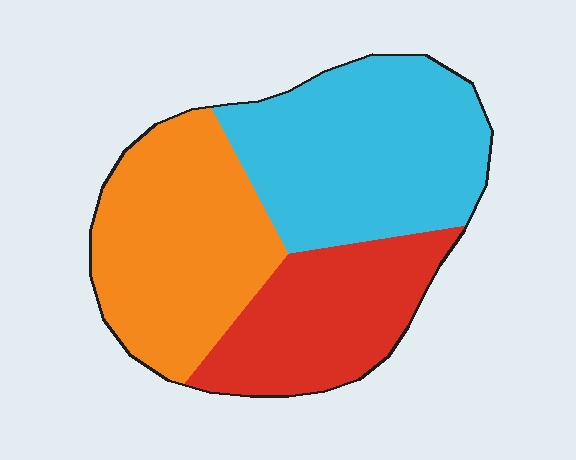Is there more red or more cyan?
Cyan.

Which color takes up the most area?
Cyan, at roughly 40%.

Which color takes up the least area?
Red, at roughly 25%.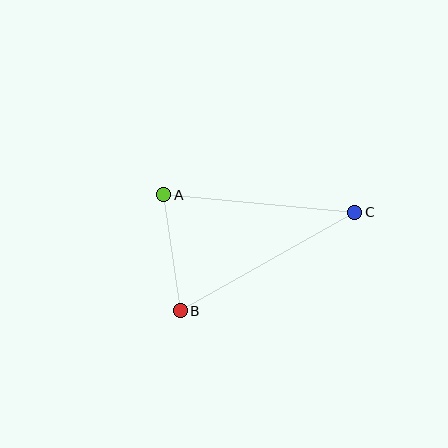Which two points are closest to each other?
Points A and B are closest to each other.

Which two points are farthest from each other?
Points B and C are farthest from each other.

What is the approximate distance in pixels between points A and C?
The distance between A and C is approximately 192 pixels.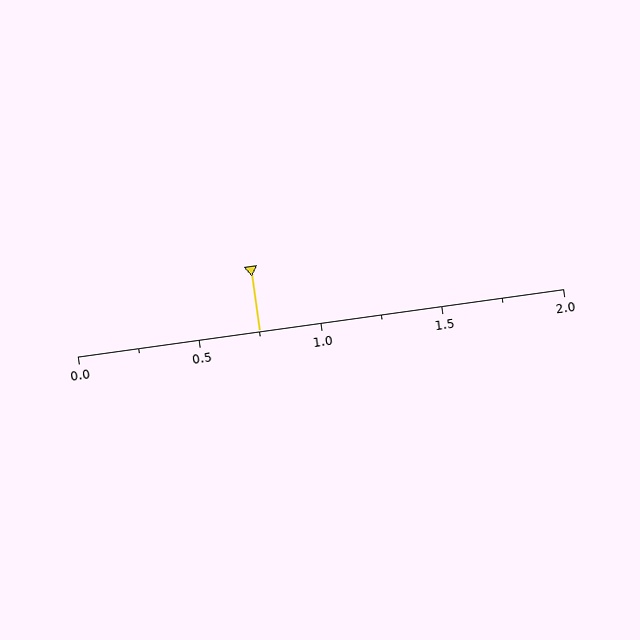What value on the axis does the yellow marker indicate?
The marker indicates approximately 0.75.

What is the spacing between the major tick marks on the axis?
The major ticks are spaced 0.5 apart.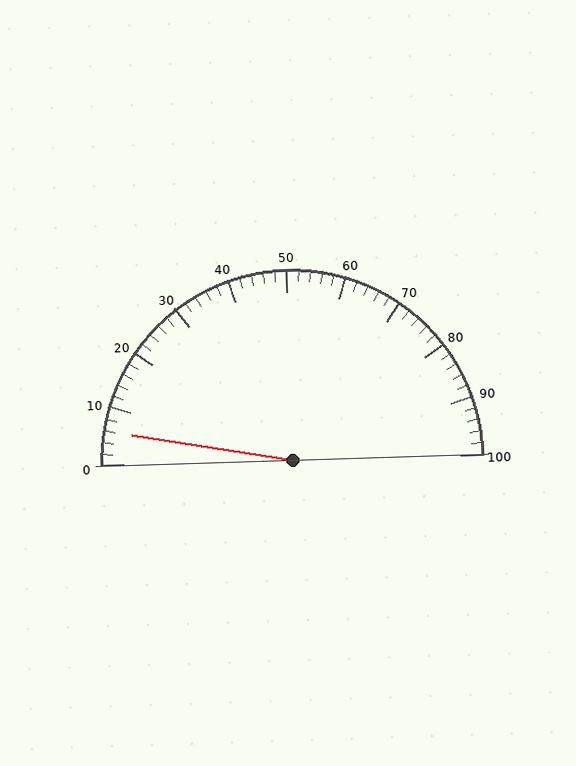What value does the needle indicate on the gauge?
The needle indicates approximately 6.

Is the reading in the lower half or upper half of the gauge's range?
The reading is in the lower half of the range (0 to 100).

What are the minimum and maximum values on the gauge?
The gauge ranges from 0 to 100.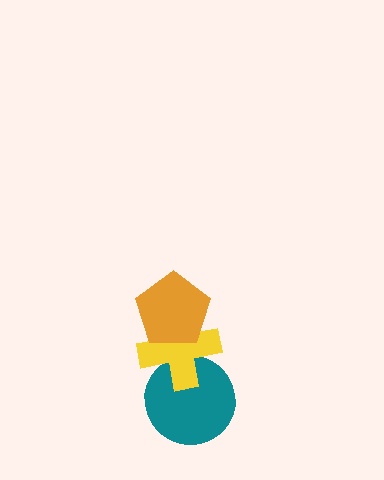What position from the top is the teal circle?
The teal circle is 3rd from the top.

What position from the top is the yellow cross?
The yellow cross is 2nd from the top.